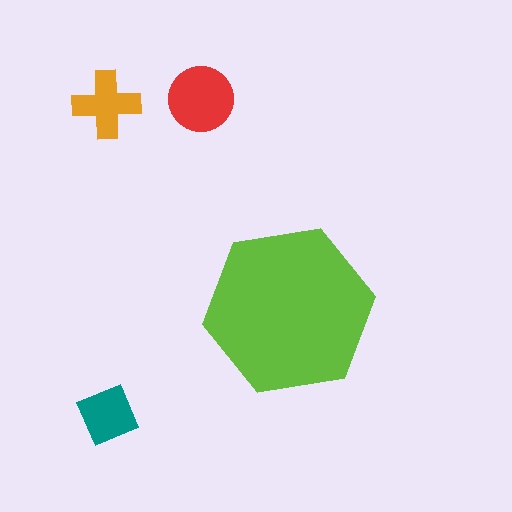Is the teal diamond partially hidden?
No, the teal diamond is fully visible.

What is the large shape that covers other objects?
A lime hexagon.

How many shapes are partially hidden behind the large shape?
0 shapes are partially hidden.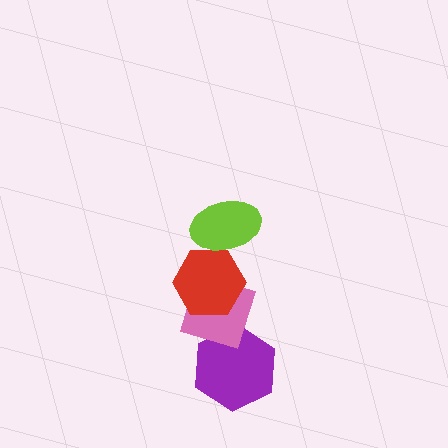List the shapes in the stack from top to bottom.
From top to bottom: the lime ellipse, the red hexagon, the pink diamond, the purple hexagon.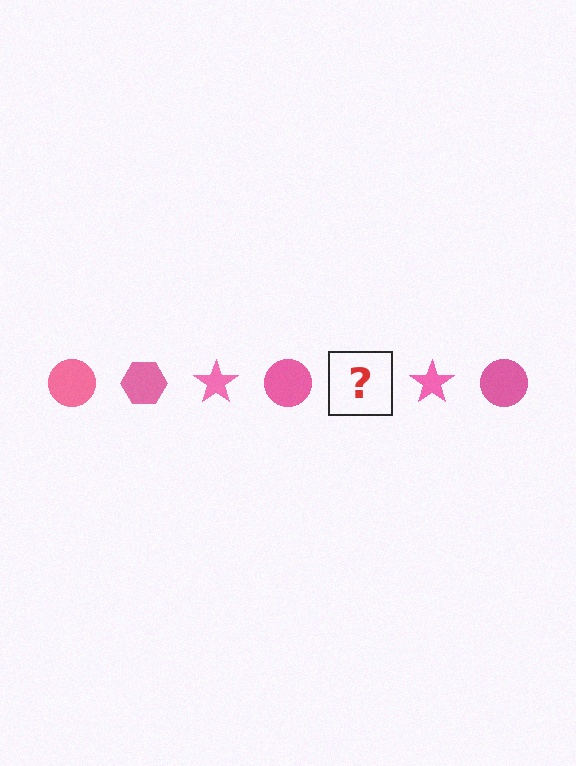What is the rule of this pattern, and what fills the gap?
The rule is that the pattern cycles through circle, hexagon, star shapes in pink. The gap should be filled with a pink hexagon.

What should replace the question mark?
The question mark should be replaced with a pink hexagon.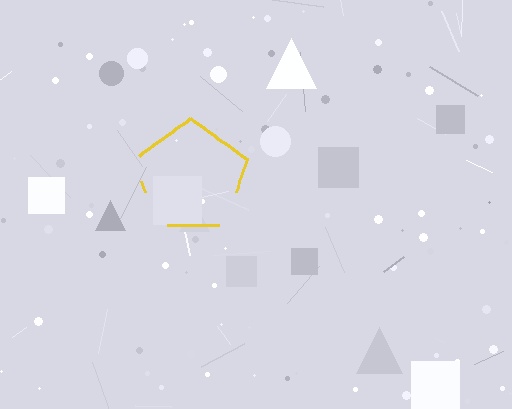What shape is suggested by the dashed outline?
The dashed outline suggests a pentagon.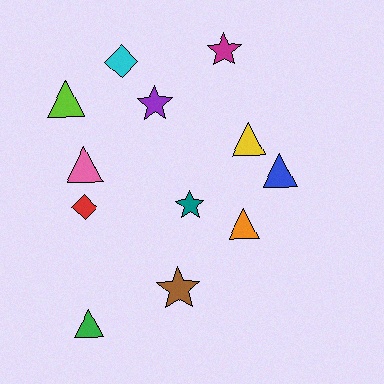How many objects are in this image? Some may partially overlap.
There are 12 objects.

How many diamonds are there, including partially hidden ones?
There are 2 diamonds.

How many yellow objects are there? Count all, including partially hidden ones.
There is 1 yellow object.